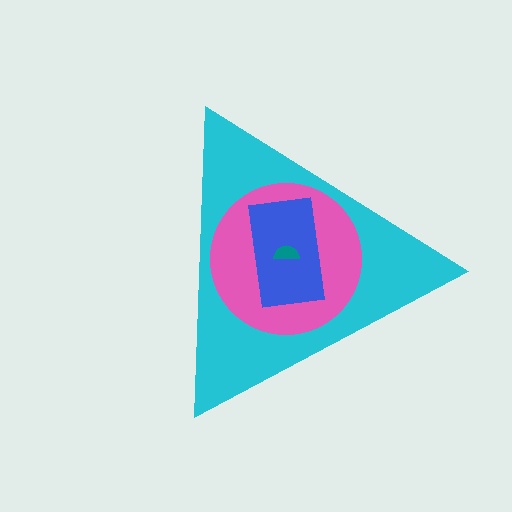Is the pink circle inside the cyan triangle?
Yes.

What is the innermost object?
The teal semicircle.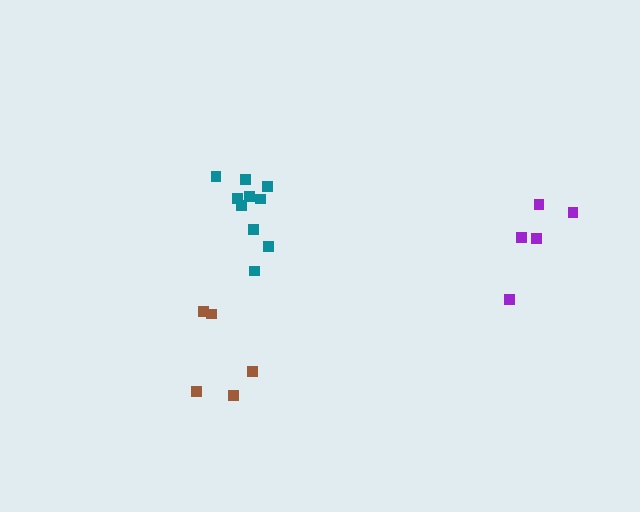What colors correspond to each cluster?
The clusters are colored: brown, purple, teal.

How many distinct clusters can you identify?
There are 3 distinct clusters.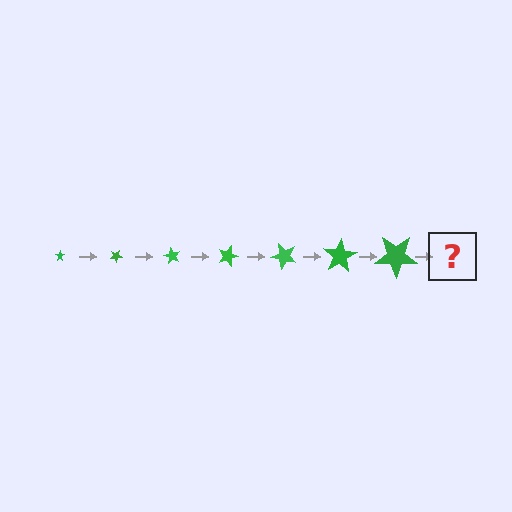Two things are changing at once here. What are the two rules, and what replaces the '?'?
The two rules are that the star grows larger each step and it rotates 30 degrees each step. The '?' should be a star, larger than the previous one and rotated 210 degrees from the start.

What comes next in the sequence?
The next element should be a star, larger than the previous one and rotated 210 degrees from the start.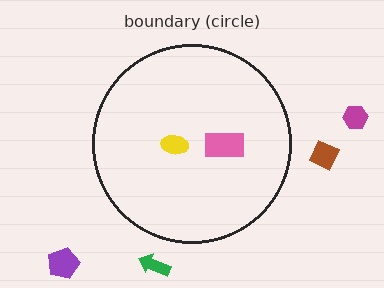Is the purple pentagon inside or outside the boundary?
Outside.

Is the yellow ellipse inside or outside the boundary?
Inside.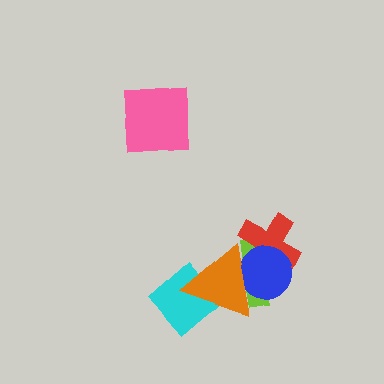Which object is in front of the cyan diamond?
The orange triangle is in front of the cyan diamond.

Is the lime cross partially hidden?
Yes, it is partially covered by another shape.